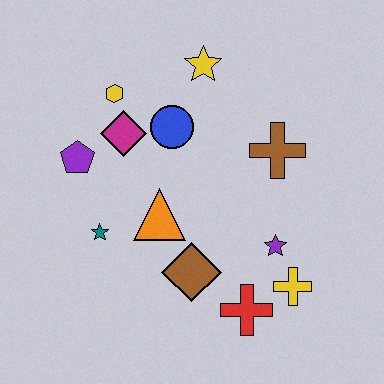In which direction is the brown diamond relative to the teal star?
The brown diamond is to the right of the teal star.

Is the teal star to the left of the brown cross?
Yes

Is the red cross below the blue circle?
Yes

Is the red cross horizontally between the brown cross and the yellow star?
Yes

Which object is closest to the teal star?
The orange triangle is closest to the teal star.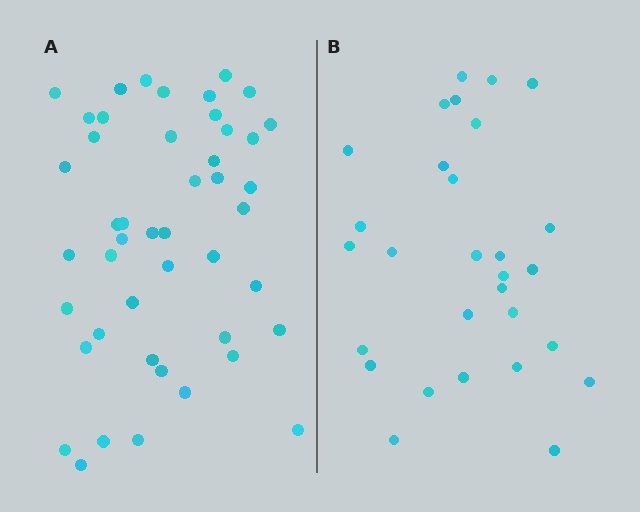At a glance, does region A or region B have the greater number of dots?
Region A (the left region) has more dots.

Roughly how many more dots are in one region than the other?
Region A has approximately 15 more dots than region B.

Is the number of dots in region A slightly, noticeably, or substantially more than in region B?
Region A has substantially more. The ratio is roughly 1.6 to 1.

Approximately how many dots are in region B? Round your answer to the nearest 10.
About 30 dots. (The exact count is 29, which rounds to 30.)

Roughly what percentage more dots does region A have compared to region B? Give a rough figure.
About 60% more.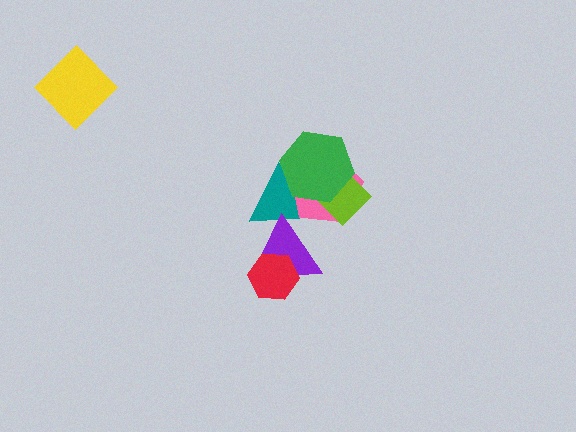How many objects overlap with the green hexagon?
3 objects overlap with the green hexagon.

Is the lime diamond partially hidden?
Yes, it is partially covered by another shape.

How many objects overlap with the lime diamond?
2 objects overlap with the lime diamond.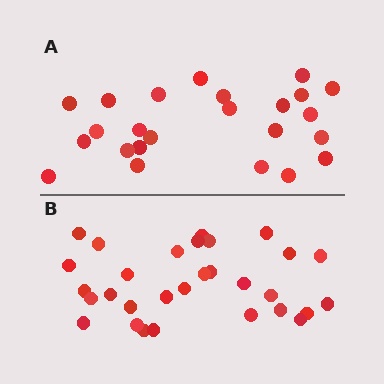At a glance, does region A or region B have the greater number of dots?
Region B (the bottom region) has more dots.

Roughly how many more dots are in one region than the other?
Region B has about 6 more dots than region A.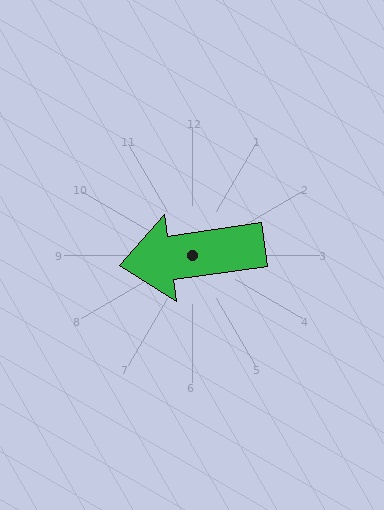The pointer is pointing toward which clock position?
Roughly 9 o'clock.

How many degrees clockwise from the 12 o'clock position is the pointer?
Approximately 262 degrees.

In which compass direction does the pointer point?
West.